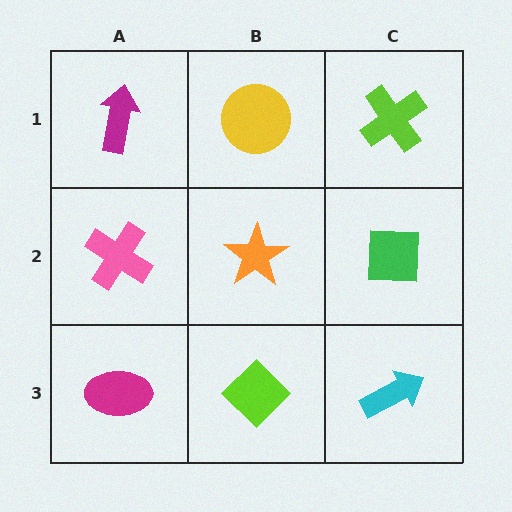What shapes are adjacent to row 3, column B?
An orange star (row 2, column B), a magenta ellipse (row 3, column A), a cyan arrow (row 3, column C).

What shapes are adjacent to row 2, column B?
A yellow circle (row 1, column B), a lime diamond (row 3, column B), a pink cross (row 2, column A), a green square (row 2, column C).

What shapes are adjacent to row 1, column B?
An orange star (row 2, column B), a magenta arrow (row 1, column A), a lime cross (row 1, column C).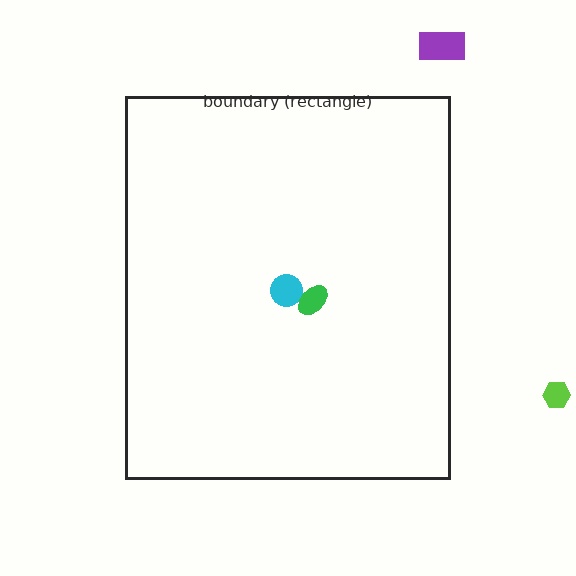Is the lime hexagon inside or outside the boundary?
Outside.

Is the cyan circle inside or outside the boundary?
Inside.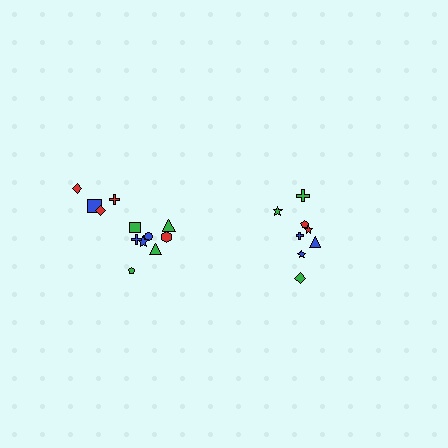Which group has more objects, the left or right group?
The left group.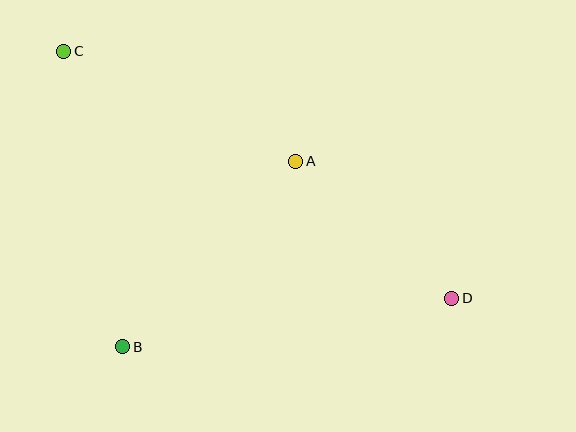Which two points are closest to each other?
Points A and D are closest to each other.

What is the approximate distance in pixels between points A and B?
The distance between A and B is approximately 253 pixels.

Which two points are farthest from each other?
Points C and D are farthest from each other.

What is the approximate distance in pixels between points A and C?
The distance between A and C is approximately 256 pixels.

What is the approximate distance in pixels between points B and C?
The distance between B and C is approximately 301 pixels.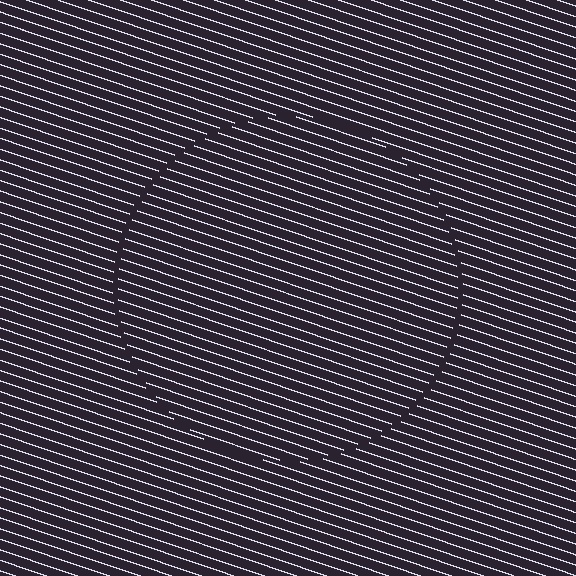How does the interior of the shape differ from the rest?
The interior of the shape contains the same grating, shifted by half a period — the contour is defined by the phase discontinuity where line-ends from the inner and outer gratings abut.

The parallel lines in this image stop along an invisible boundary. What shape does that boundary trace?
An illusory circle. The interior of the shape contains the same grating, shifted by half a period — the contour is defined by the phase discontinuity where line-ends from the inner and outer gratings abut.